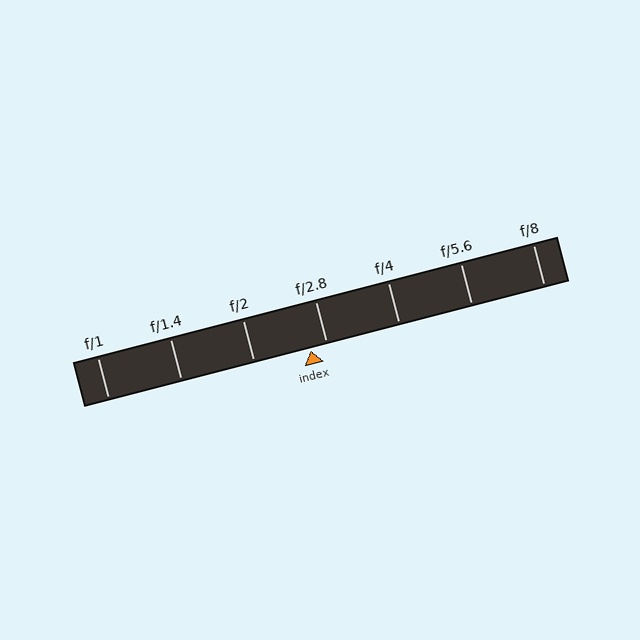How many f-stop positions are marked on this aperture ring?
There are 7 f-stop positions marked.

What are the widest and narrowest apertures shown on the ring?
The widest aperture shown is f/1 and the narrowest is f/8.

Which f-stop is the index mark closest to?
The index mark is closest to f/2.8.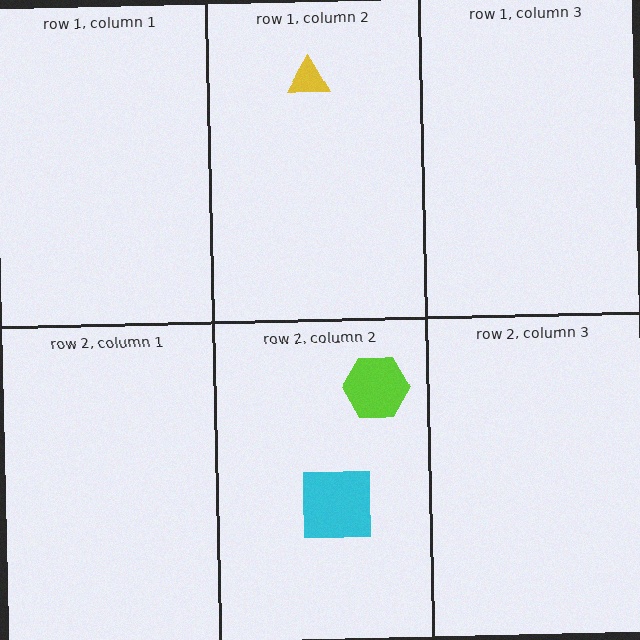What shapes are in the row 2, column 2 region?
The lime hexagon, the cyan square.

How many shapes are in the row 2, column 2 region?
2.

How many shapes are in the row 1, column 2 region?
1.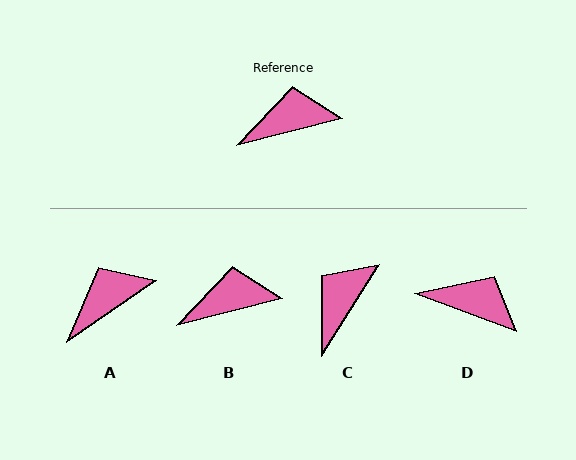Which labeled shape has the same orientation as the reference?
B.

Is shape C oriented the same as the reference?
No, it is off by about 44 degrees.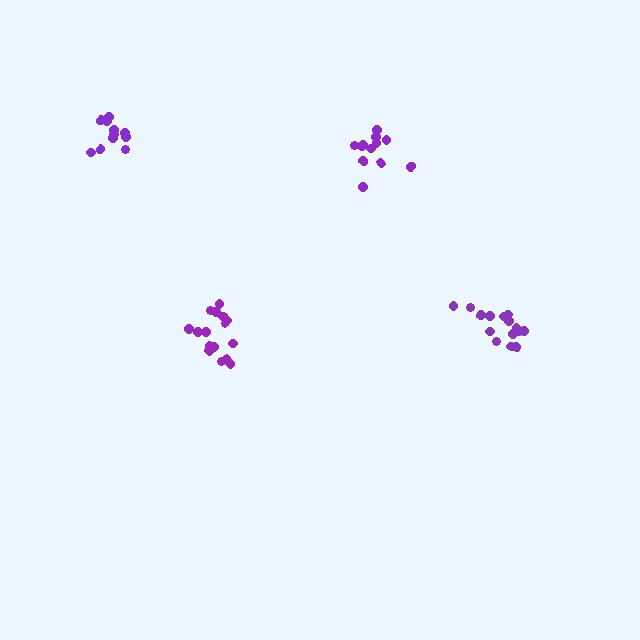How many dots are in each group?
Group 1: 12 dots, Group 2: 16 dots, Group 3: 15 dots, Group 4: 11 dots (54 total).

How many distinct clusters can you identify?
There are 4 distinct clusters.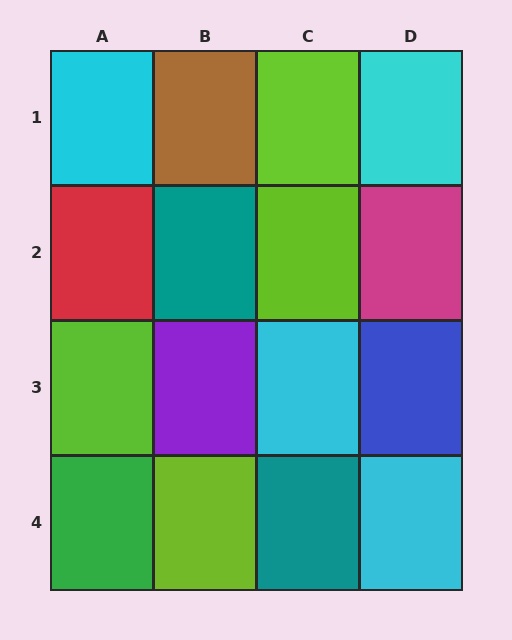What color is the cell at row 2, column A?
Red.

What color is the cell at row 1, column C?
Lime.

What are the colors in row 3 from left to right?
Lime, purple, cyan, blue.